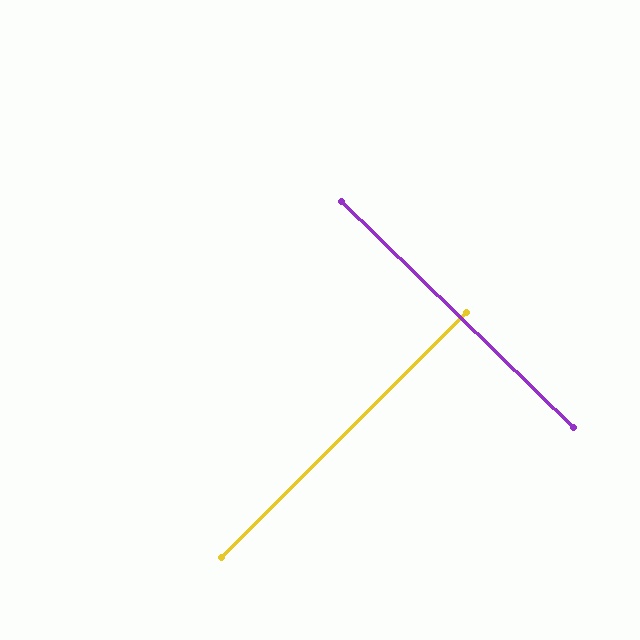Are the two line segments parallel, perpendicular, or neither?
Perpendicular — they meet at approximately 89°.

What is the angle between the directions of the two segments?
Approximately 89 degrees.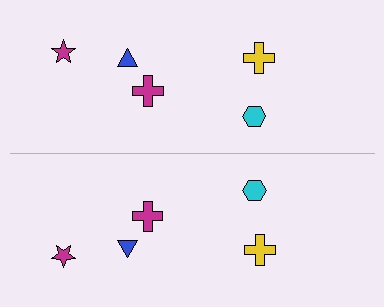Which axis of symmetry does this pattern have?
The pattern has a horizontal axis of symmetry running through the center of the image.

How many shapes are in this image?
There are 10 shapes in this image.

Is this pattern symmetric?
Yes, this pattern has bilateral (reflection) symmetry.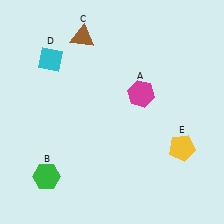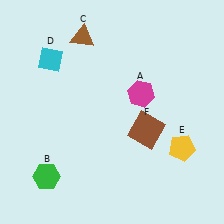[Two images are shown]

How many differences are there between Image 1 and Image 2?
There is 1 difference between the two images.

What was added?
A brown square (F) was added in Image 2.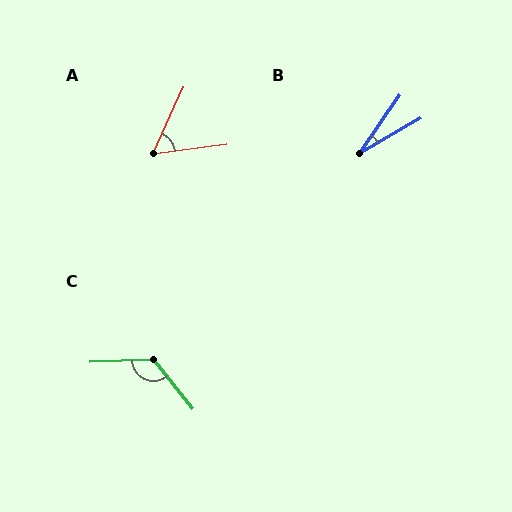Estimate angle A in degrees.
Approximately 58 degrees.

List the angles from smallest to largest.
B (25°), A (58°), C (126°).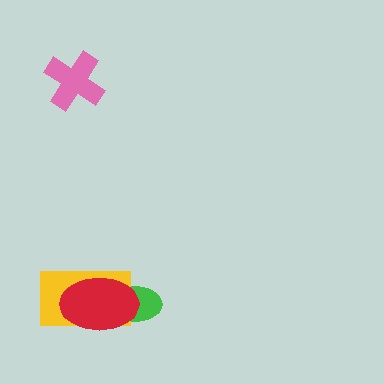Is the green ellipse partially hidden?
Yes, it is partially covered by another shape.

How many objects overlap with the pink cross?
0 objects overlap with the pink cross.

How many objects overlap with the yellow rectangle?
2 objects overlap with the yellow rectangle.